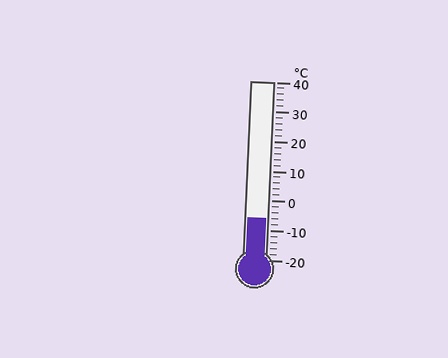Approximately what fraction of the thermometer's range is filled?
The thermometer is filled to approximately 25% of its range.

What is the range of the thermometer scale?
The thermometer scale ranges from -20°C to 40°C.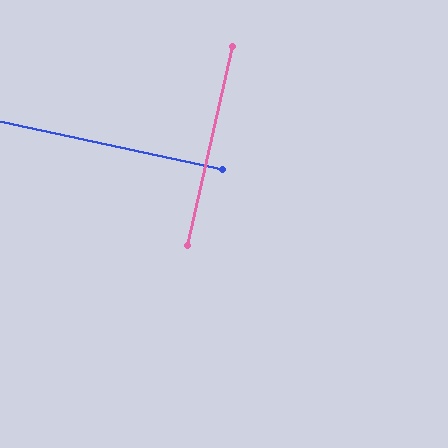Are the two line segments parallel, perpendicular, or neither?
Perpendicular — they meet at approximately 89°.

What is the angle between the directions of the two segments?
Approximately 89 degrees.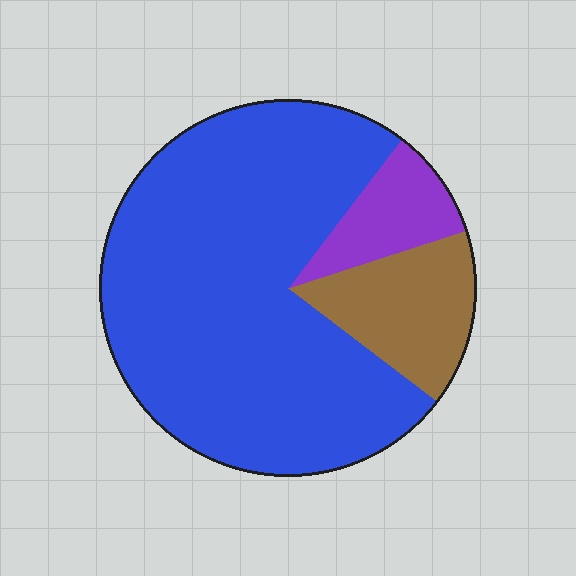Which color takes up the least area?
Purple, at roughly 10%.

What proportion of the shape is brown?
Brown covers 15% of the shape.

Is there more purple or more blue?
Blue.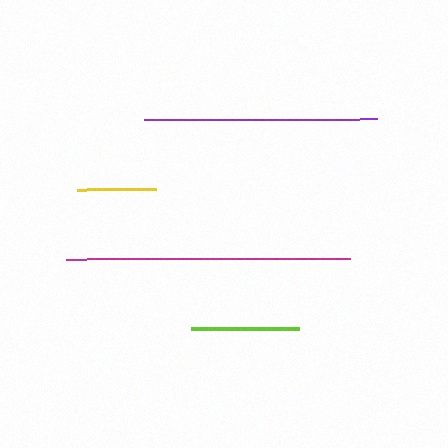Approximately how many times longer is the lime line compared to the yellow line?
The lime line is approximately 1.4 times the length of the yellow line.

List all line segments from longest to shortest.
From longest to shortest: magenta, purple, lime, yellow.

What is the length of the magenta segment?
The magenta segment is approximately 285 pixels long.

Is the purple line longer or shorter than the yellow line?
The purple line is longer than the yellow line.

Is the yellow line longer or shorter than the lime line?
The lime line is longer than the yellow line.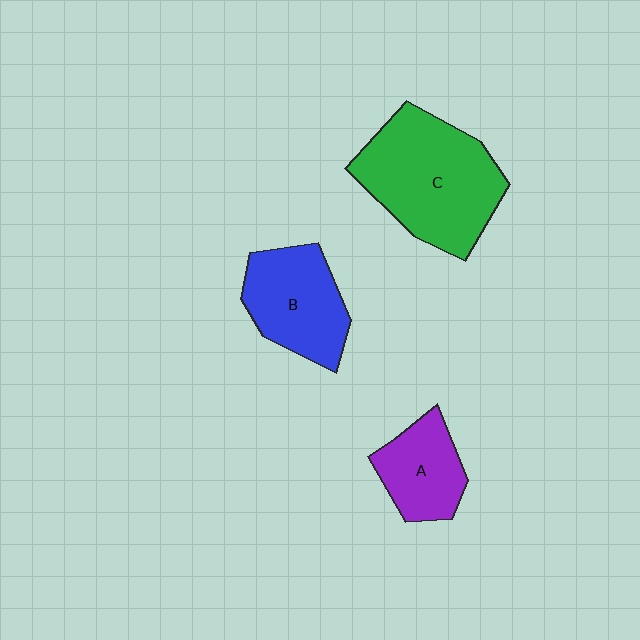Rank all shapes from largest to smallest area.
From largest to smallest: C (green), B (blue), A (purple).